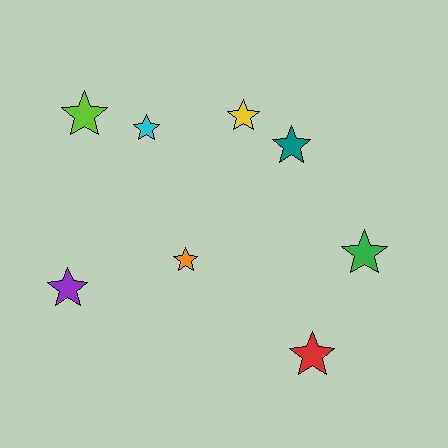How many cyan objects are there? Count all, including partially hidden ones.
There is 1 cyan object.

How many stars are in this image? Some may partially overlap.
There are 8 stars.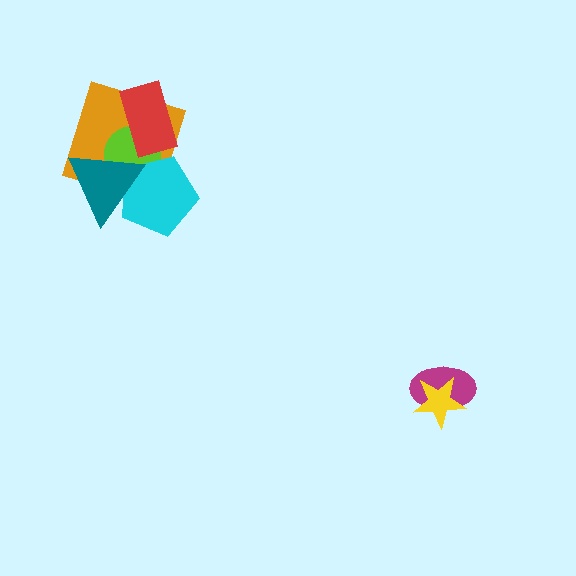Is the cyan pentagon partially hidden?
Yes, it is partially covered by another shape.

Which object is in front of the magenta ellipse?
The yellow star is in front of the magenta ellipse.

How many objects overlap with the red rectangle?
2 objects overlap with the red rectangle.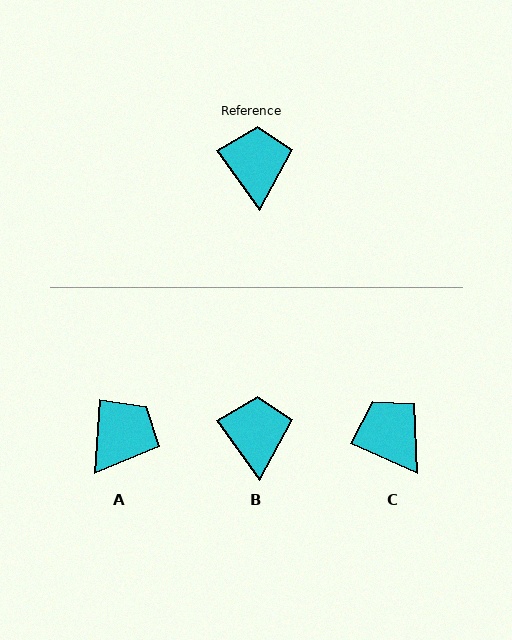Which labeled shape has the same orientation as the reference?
B.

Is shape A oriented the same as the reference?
No, it is off by about 39 degrees.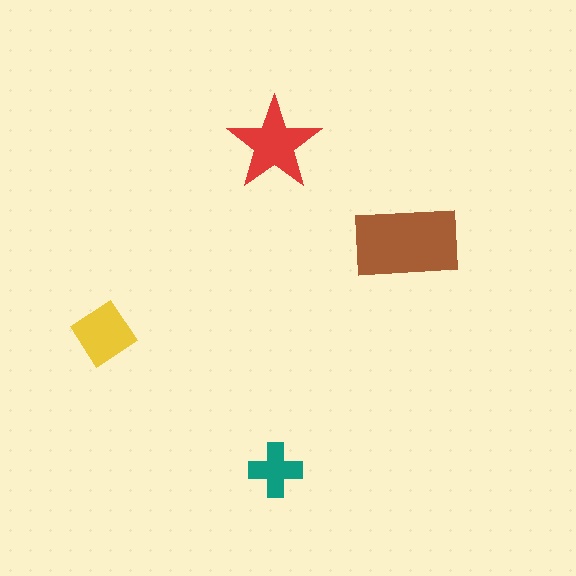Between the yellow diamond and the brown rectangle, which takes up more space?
The brown rectangle.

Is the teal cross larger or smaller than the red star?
Smaller.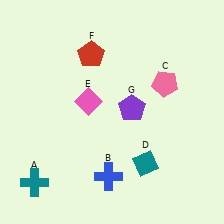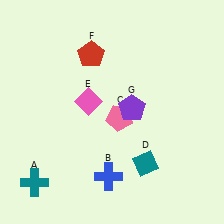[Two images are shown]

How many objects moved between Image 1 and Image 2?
1 object moved between the two images.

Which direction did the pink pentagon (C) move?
The pink pentagon (C) moved left.